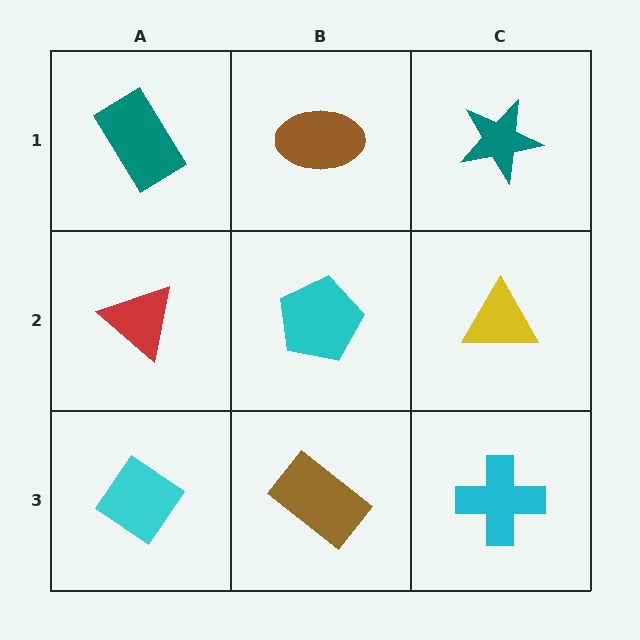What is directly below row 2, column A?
A cyan diamond.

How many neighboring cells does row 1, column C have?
2.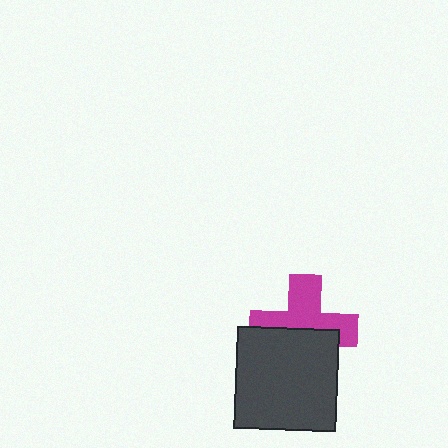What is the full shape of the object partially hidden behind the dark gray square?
The partially hidden object is a magenta cross.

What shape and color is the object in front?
The object in front is a dark gray square.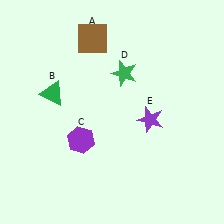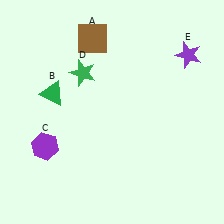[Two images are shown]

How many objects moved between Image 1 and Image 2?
3 objects moved between the two images.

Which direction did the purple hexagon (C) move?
The purple hexagon (C) moved left.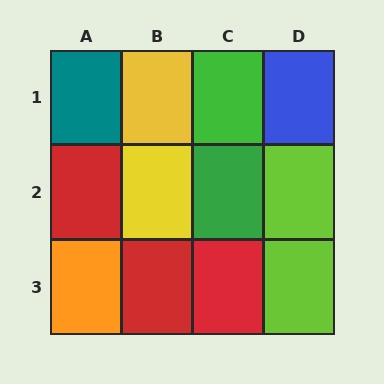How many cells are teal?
1 cell is teal.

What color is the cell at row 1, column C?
Green.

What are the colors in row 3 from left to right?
Orange, red, red, lime.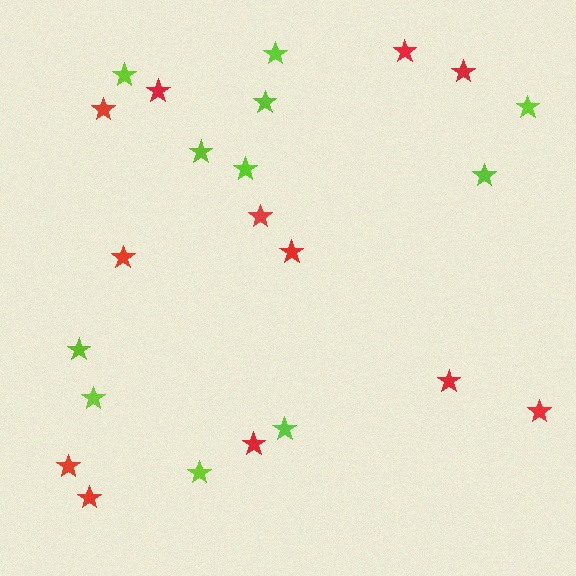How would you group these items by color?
There are 2 groups: one group of lime stars (11) and one group of red stars (12).